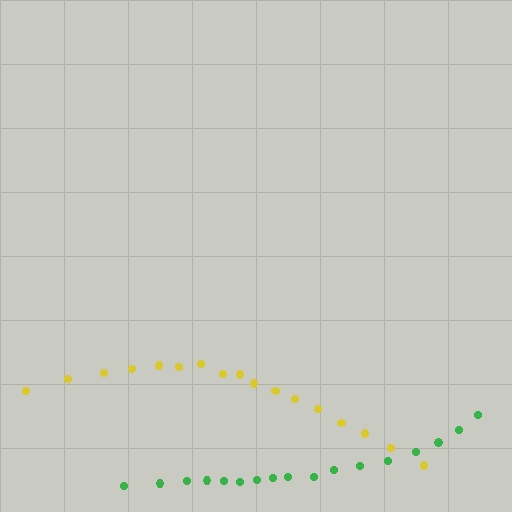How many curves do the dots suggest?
There are 2 distinct paths.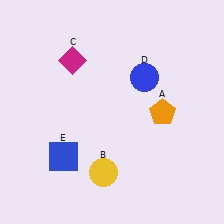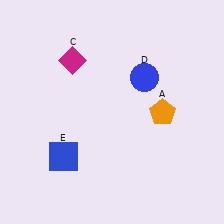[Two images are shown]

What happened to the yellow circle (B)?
The yellow circle (B) was removed in Image 2. It was in the bottom-left area of Image 1.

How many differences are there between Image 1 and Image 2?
There is 1 difference between the two images.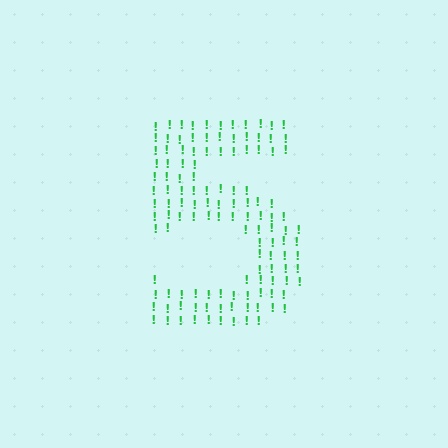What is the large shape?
The large shape is the digit 5.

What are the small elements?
The small elements are exclamation marks.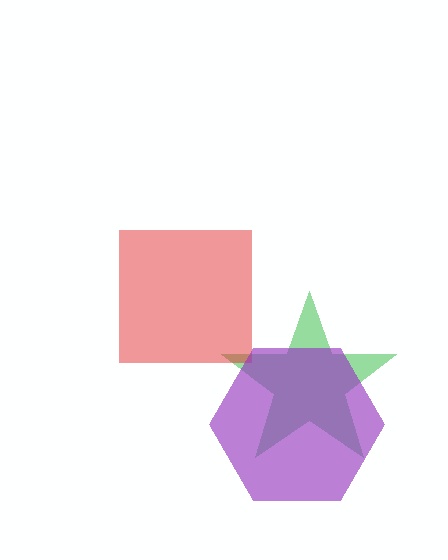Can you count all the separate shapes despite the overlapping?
Yes, there are 3 separate shapes.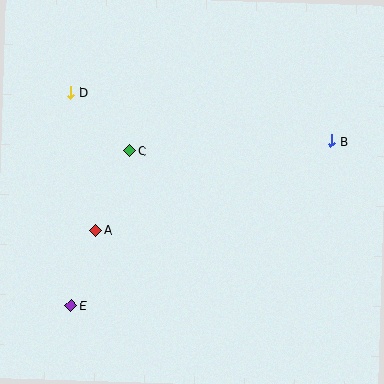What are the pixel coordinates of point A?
Point A is at (96, 230).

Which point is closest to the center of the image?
Point C at (130, 151) is closest to the center.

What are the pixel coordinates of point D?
Point D is at (71, 92).